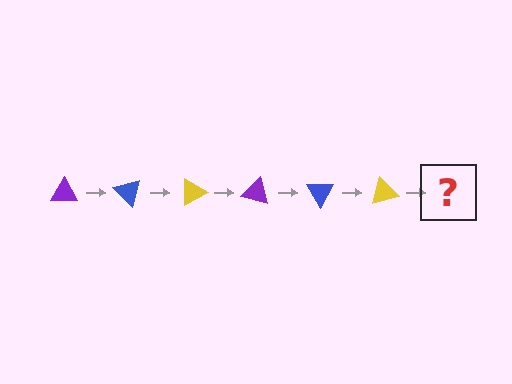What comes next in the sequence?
The next element should be a purple triangle, rotated 270 degrees from the start.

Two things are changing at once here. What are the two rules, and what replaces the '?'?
The two rules are that it rotates 45 degrees each step and the color cycles through purple, blue, and yellow. The '?' should be a purple triangle, rotated 270 degrees from the start.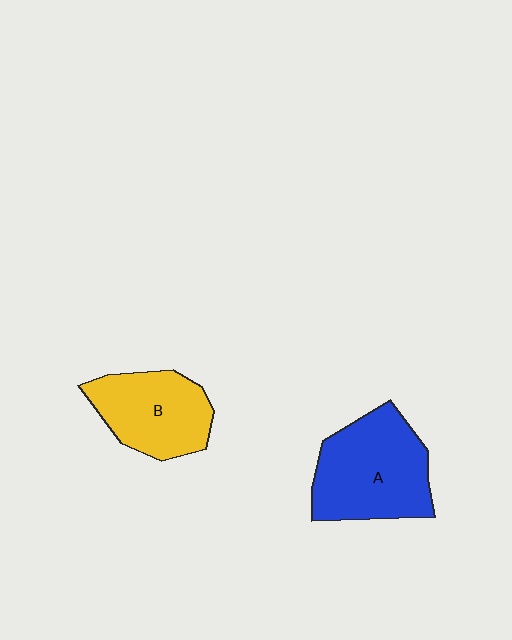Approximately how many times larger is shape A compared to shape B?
Approximately 1.3 times.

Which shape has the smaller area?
Shape B (yellow).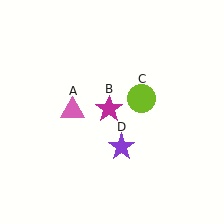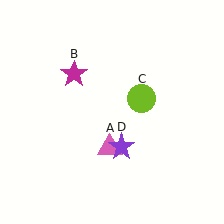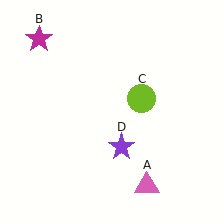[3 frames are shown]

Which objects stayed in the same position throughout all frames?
Lime circle (object C) and purple star (object D) remained stationary.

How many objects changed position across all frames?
2 objects changed position: pink triangle (object A), magenta star (object B).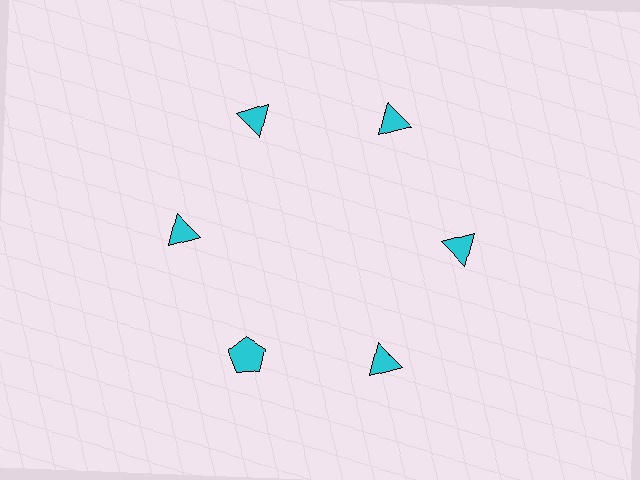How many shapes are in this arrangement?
There are 6 shapes arranged in a ring pattern.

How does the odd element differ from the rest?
It has a different shape: pentagon instead of triangle.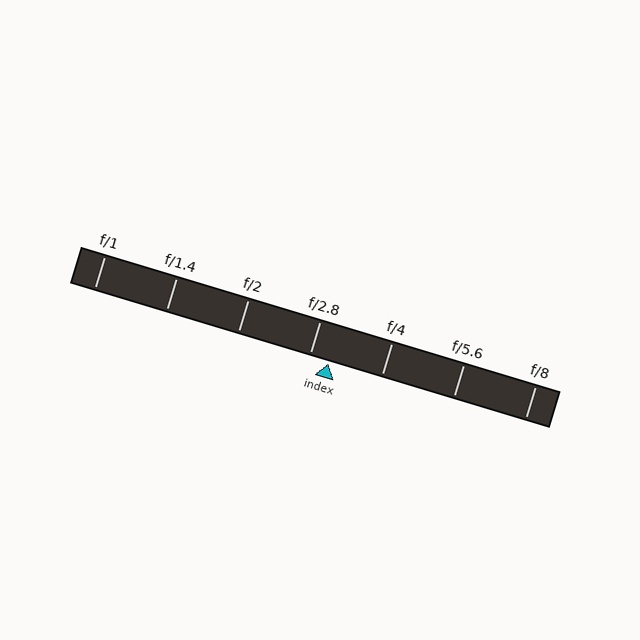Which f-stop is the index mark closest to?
The index mark is closest to f/2.8.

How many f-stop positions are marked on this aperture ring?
There are 7 f-stop positions marked.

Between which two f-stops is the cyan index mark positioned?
The index mark is between f/2.8 and f/4.